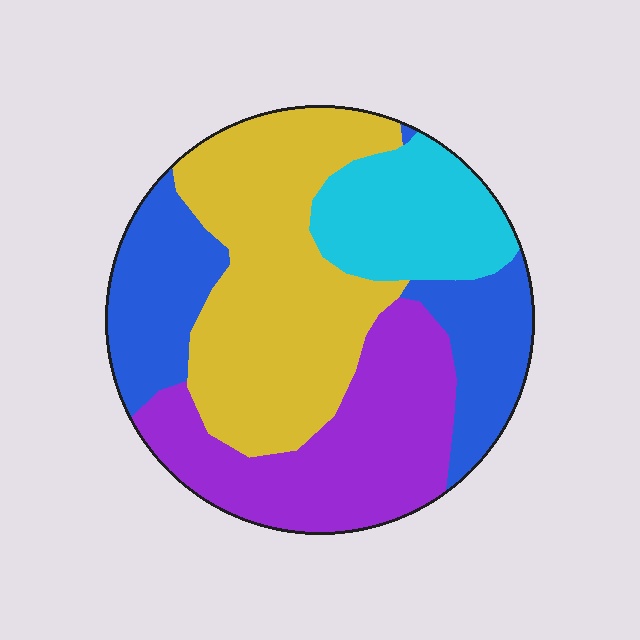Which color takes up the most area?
Yellow, at roughly 35%.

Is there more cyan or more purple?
Purple.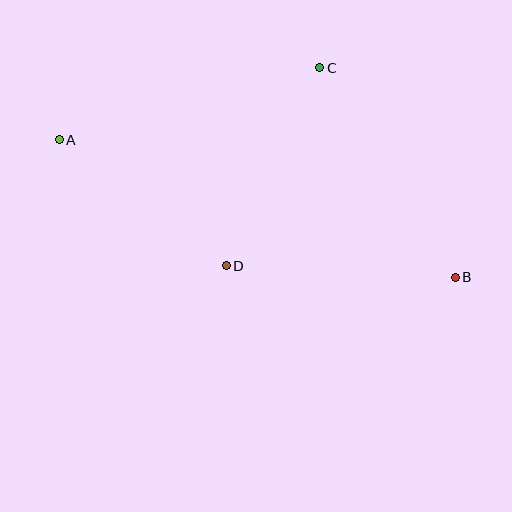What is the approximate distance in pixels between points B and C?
The distance between B and C is approximately 250 pixels.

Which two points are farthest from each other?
Points A and B are farthest from each other.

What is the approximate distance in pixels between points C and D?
The distance between C and D is approximately 219 pixels.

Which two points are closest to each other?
Points A and D are closest to each other.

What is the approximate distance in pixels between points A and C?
The distance between A and C is approximately 270 pixels.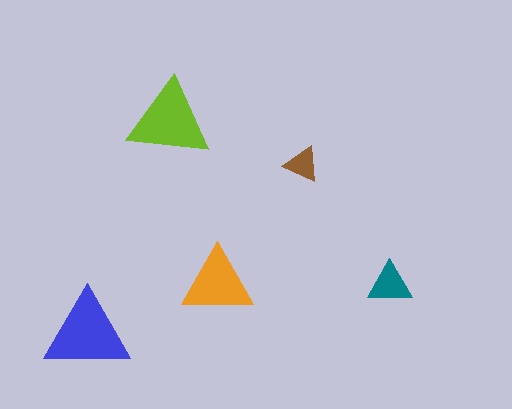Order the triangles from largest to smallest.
the blue one, the lime one, the orange one, the teal one, the brown one.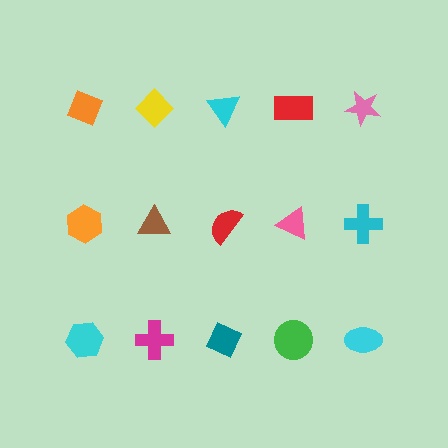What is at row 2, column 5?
A cyan cross.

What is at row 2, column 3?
A red semicircle.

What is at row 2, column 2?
A brown triangle.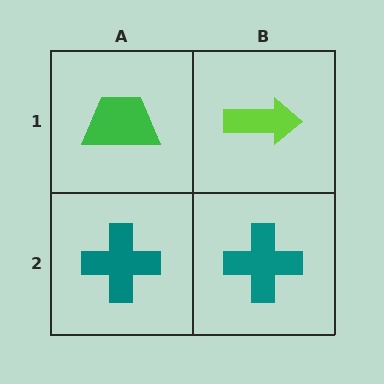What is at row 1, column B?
A lime arrow.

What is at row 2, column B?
A teal cross.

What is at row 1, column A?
A green trapezoid.